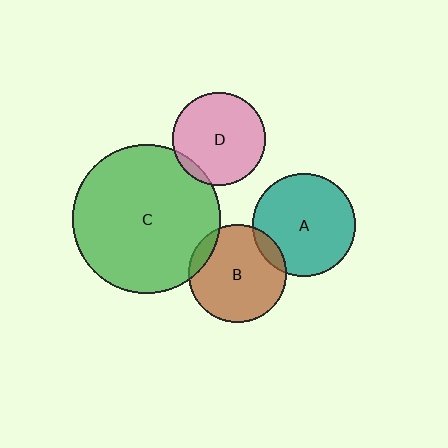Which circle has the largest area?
Circle C (green).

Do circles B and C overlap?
Yes.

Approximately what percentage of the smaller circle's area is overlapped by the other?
Approximately 10%.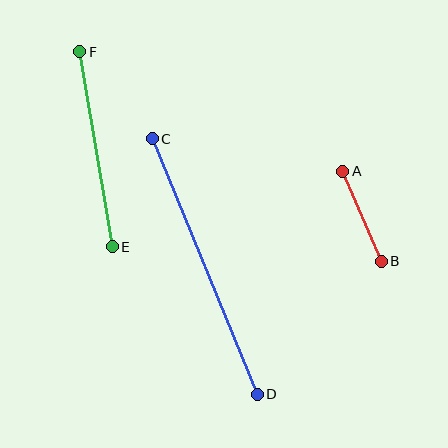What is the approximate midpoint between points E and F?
The midpoint is at approximately (96, 149) pixels.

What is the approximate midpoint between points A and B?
The midpoint is at approximately (362, 216) pixels.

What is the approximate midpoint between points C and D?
The midpoint is at approximately (205, 267) pixels.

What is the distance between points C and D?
The distance is approximately 276 pixels.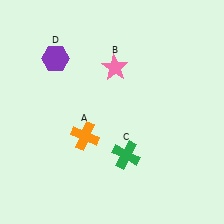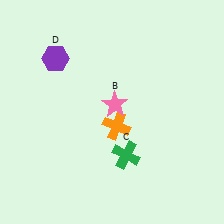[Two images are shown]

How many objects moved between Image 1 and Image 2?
2 objects moved between the two images.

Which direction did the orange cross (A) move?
The orange cross (A) moved right.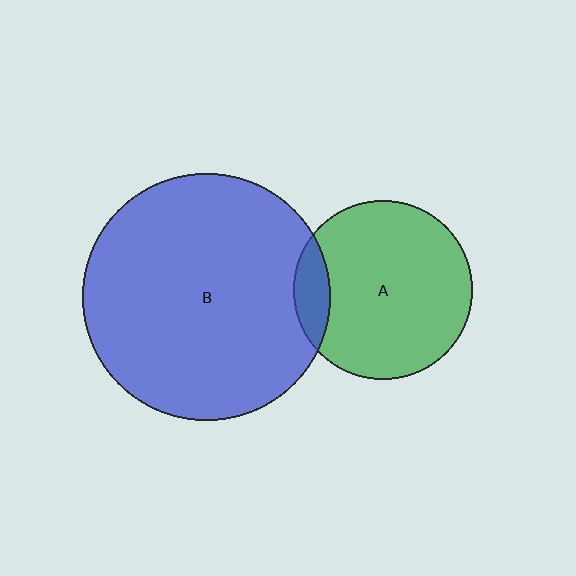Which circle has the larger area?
Circle B (blue).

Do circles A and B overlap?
Yes.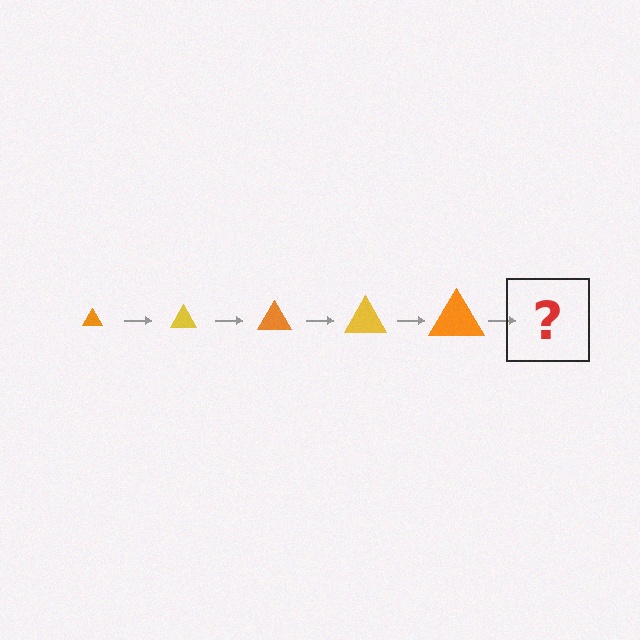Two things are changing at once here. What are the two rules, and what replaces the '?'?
The two rules are that the triangle grows larger each step and the color cycles through orange and yellow. The '?' should be a yellow triangle, larger than the previous one.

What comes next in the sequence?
The next element should be a yellow triangle, larger than the previous one.